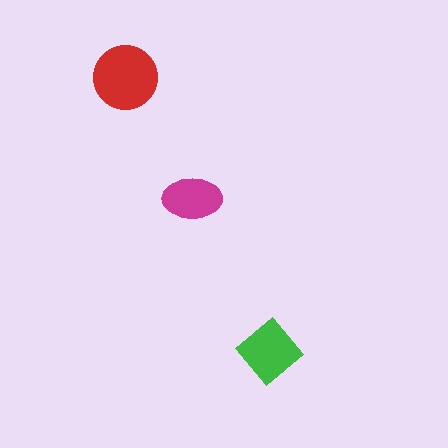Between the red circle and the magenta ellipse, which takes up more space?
The red circle.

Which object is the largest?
The red circle.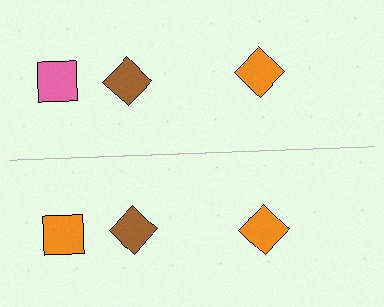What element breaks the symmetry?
The orange square on the bottom side breaks the symmetry — its mirror counterpart is pink.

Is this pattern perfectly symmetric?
No, the pattern is not perfectly symmetric. The orange square on the bottom side breaks the symmetry — its mirror counterpart is pink.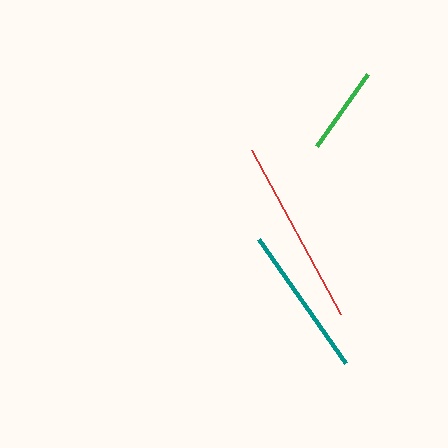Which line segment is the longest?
The red line is the longest at approximately 187 pixels.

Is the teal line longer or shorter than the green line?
The teal line is longer than the green line.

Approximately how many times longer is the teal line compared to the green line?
The teal line is approximately 1.7 times the length of the green line.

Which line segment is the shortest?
The green line is the shortest at approximately 88 pixels.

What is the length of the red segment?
The red segment is approximately 187 pixels long.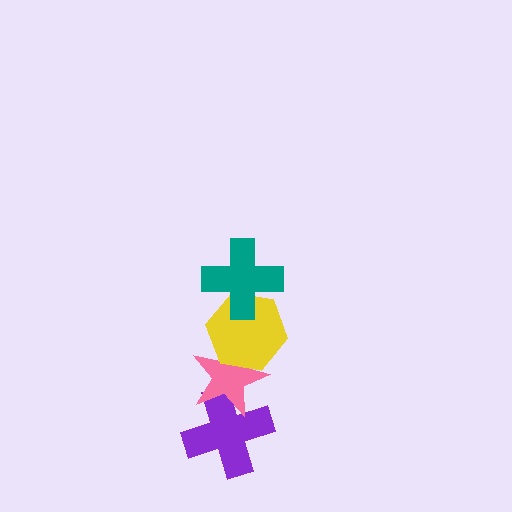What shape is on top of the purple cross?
The pink star is on top of the purple cross.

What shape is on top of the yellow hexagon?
The teal cross is on top of the yellow hexagon.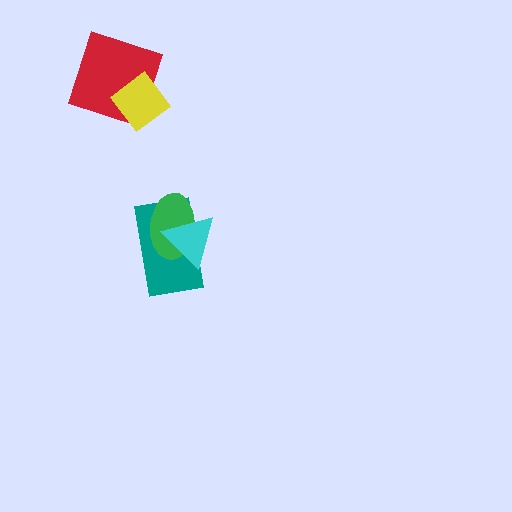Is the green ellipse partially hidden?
Yes, it is partially covered by another shape.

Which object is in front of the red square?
The yellow diamond is in front of the red square.